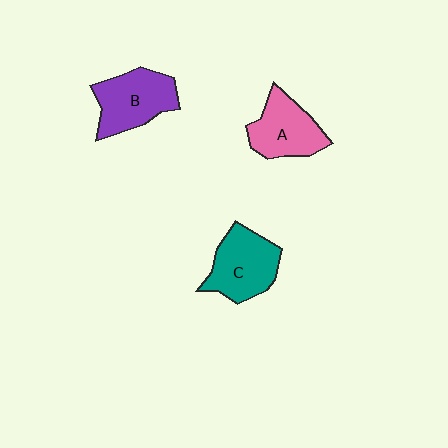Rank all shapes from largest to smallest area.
From largest to smallest: B (purple), C (teal), A (pink).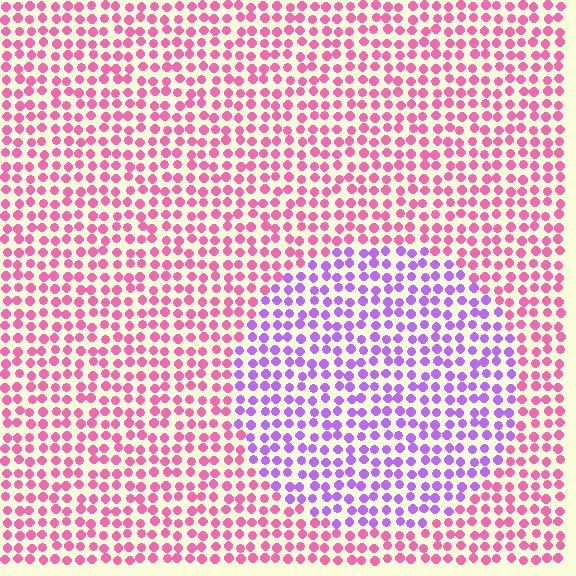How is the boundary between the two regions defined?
The boundary is defined purely by a slight shift in hue (about 53 degrees). Spacing, size, and orientation are identical on both sides.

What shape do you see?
I see a circle.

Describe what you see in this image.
The image is filled with small pink elements in a uniform arrangement. A circle-shaped region is visible where the elements are tinted to a slightly different hue, forming a subtle color boundary.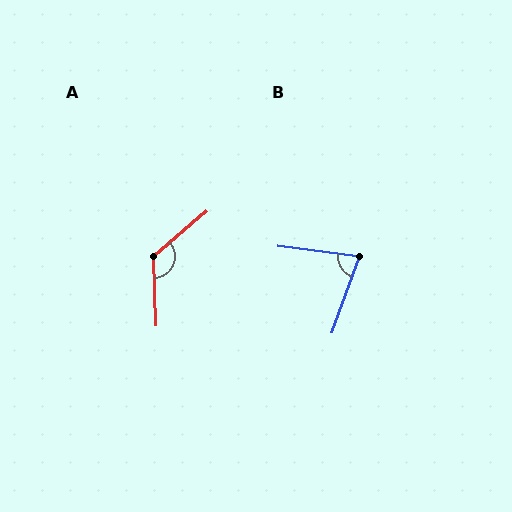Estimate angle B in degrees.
Approximately 78 degrees.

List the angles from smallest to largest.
B (78°), A (128°).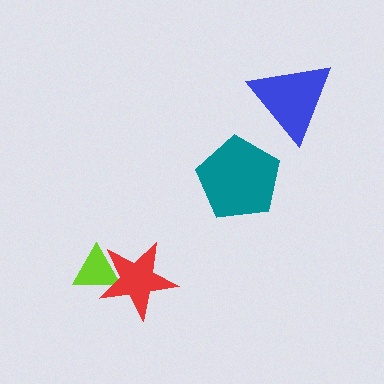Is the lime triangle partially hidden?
Yes, it is partially covered by another shape.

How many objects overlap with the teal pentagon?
0 objects overlap with the teal pentagon.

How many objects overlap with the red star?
1 object overlaps with the red star.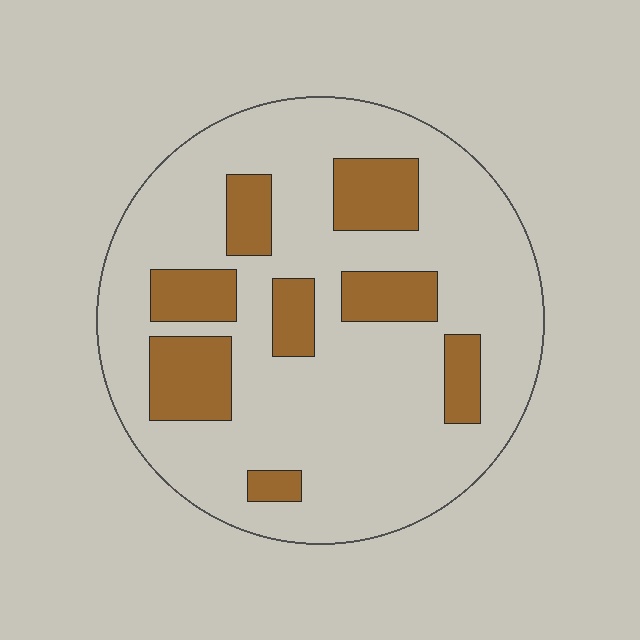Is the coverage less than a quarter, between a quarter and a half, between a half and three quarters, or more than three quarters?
Less than a quarter.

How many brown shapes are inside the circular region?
8.